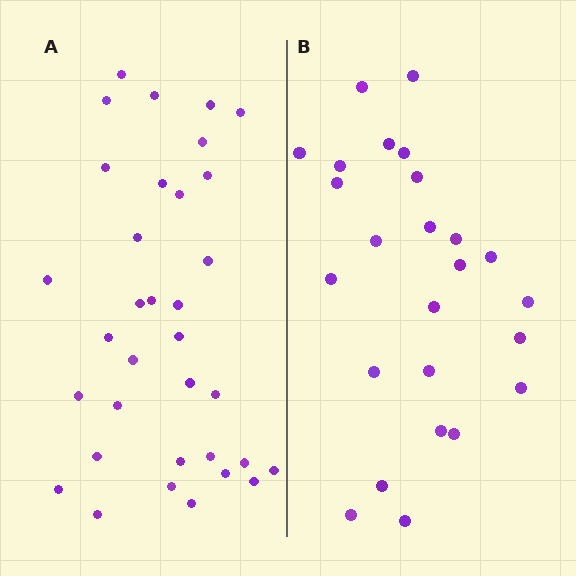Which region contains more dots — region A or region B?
Region A (the left region) has more dots.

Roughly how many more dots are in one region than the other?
Region A has roughly 8 or so more dots than region B.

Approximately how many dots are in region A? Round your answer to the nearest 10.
About 30 dots. (The exact count is 34, which rounds to 30.)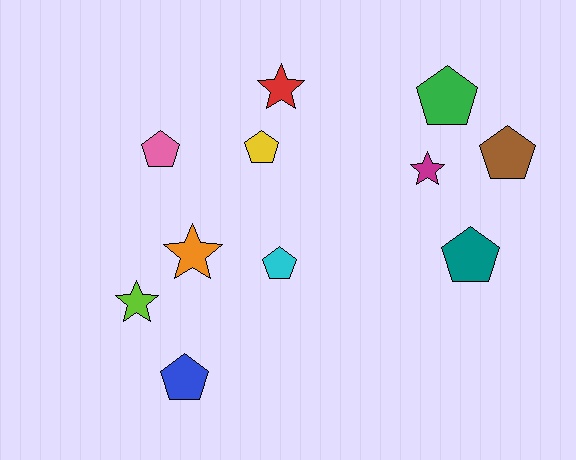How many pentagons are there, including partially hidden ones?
There are 7 pentagons.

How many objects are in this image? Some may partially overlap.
There are 11 objects.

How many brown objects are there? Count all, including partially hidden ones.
There is 1 brown object.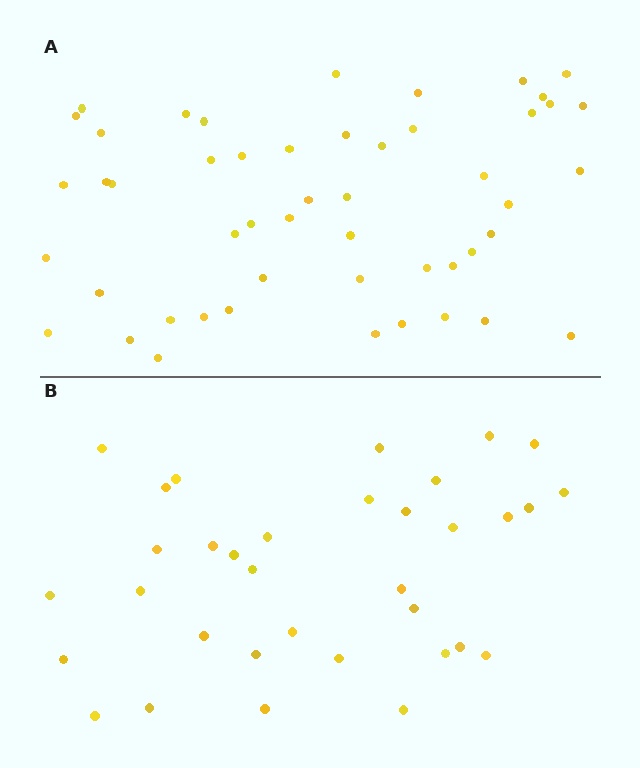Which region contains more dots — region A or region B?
Region A (the top region) has more dots.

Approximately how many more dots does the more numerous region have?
Region A has approximately 15 more dots than region B.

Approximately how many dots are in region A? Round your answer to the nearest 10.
About 50 dots.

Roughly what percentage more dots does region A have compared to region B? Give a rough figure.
About 45% more.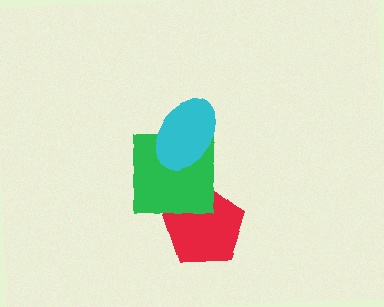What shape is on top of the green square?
The cyan ellipse is on top of the green square.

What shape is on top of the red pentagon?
The green square is on top of the red pentagon.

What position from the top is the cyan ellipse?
The cyan ellipse is 1st from the top.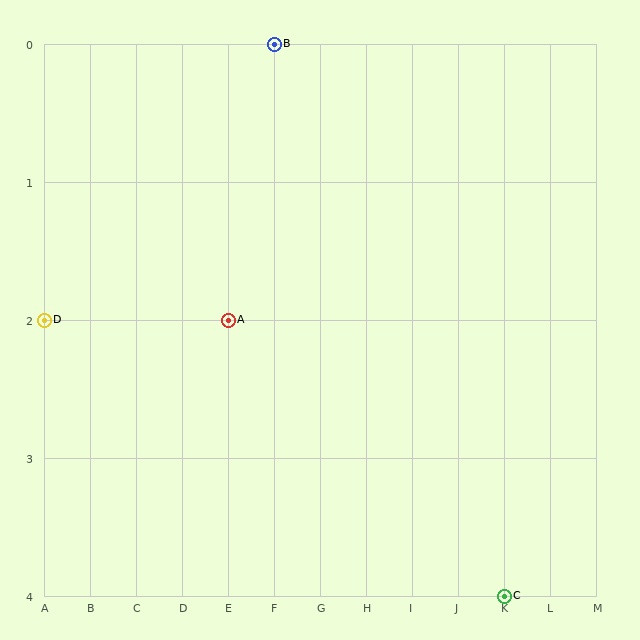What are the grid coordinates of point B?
Point B is at grid coordinates (F, 0).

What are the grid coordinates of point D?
Point D is at grid coordinates (A, 2).